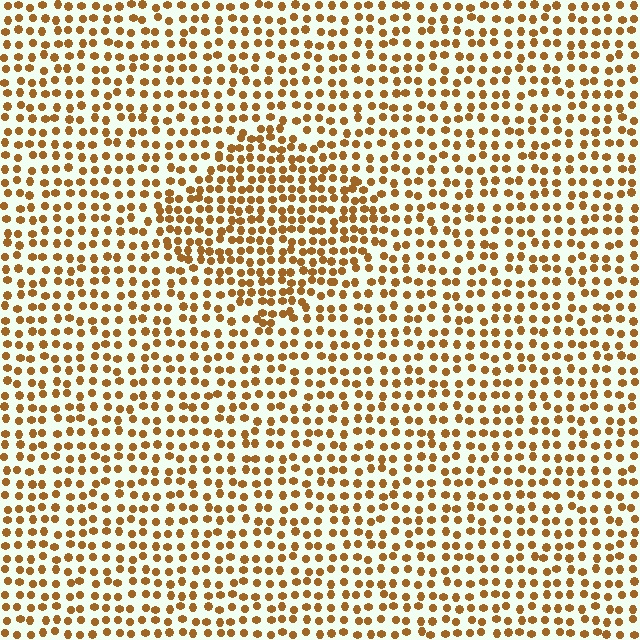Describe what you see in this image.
The image contains small brown elements arranged at two different densities. A diamond-shaped region is visible where the elements are more densely packed than the surrounding area.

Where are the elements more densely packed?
The elements are more densely packed inside the diamond boundary.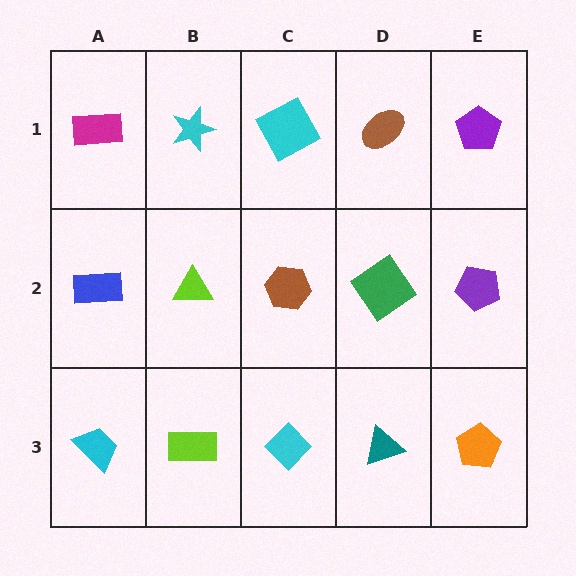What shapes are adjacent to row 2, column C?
A cyan square (row 1, column C), a cyan diamond (row 3, column C), a lime triangle (row 2, column B), a green diamond (row 2, column D).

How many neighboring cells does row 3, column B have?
3.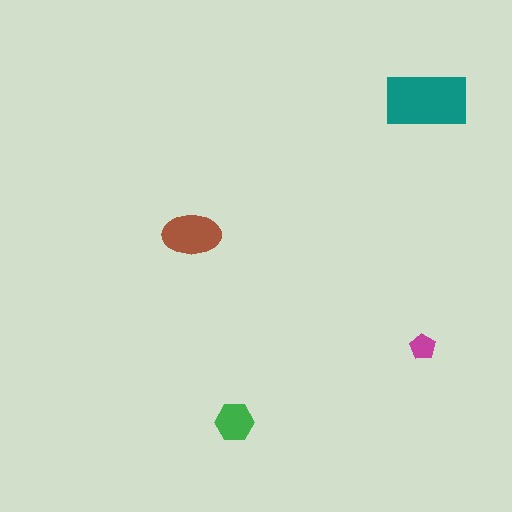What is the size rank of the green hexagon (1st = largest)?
3rd.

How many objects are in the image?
There are 4 objects in the image.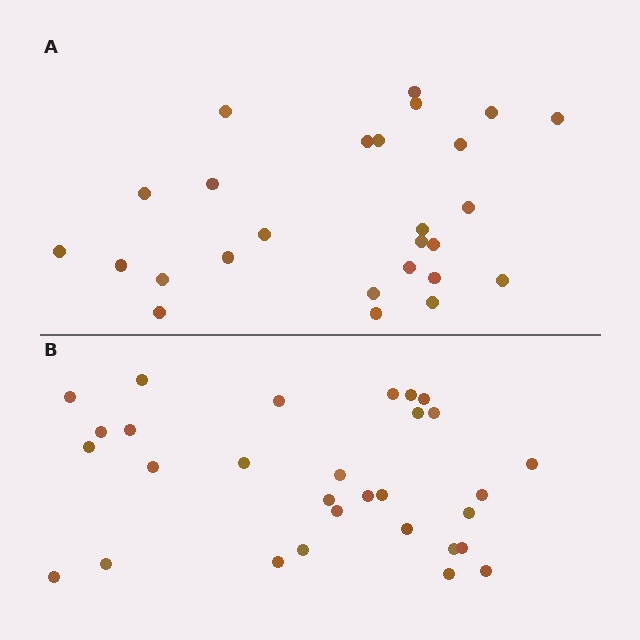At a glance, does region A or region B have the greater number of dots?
Region B (the bottom region) has more dots.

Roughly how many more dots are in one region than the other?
Region B has about 4 more dots than region A.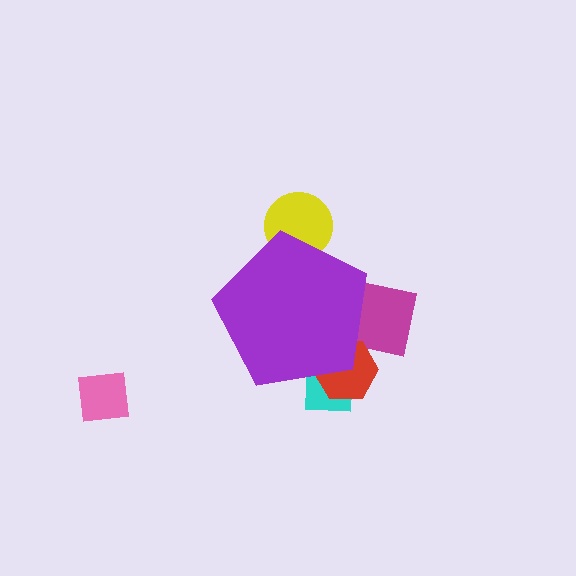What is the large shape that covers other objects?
A purple pentagon.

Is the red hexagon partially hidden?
Yes, the red hexagon is partially hidden behind the purple pentagon.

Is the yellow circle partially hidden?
Yes, the yellow circle is partially hidden behind the purple pentagon.